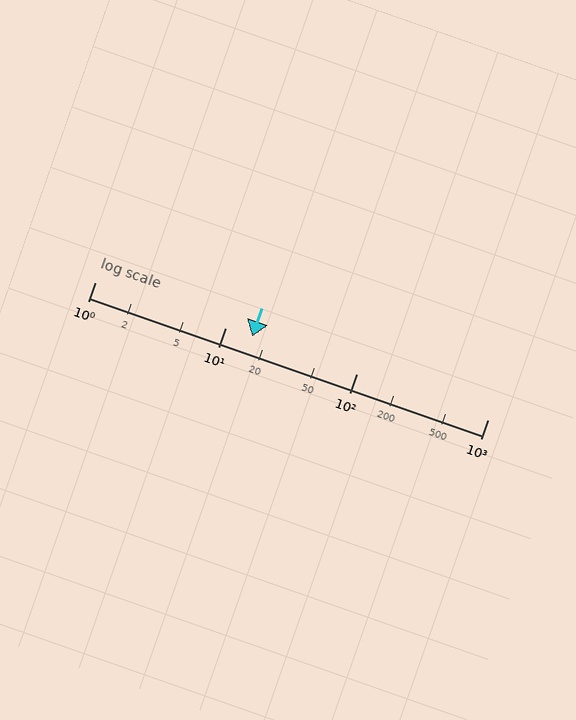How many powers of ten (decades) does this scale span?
The scale spans 3 decades, from 1 to 1000.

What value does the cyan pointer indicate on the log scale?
The pointer indicates approximately 16.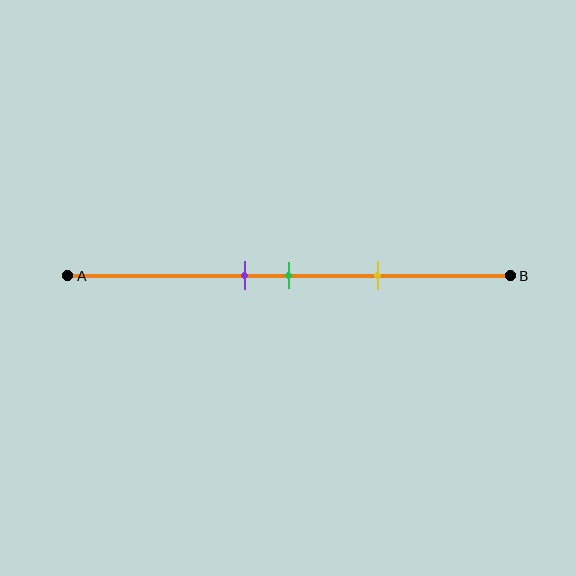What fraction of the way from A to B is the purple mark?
The purple mark is approximately 40% (0.4) of the way from A to B.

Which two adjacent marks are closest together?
The purple and green marks are the closest adjacent pair.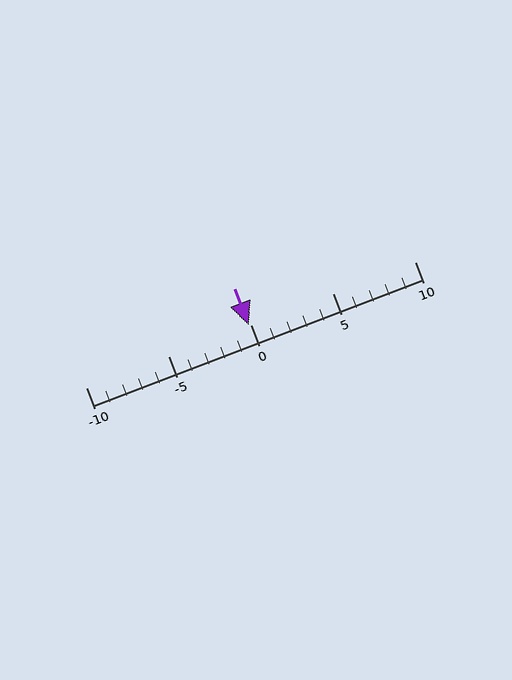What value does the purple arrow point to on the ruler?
The purple arrow points to approximately 0.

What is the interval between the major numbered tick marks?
The major tick marks are spaced 5 units apart.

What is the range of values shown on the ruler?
The ruler shows values from -10 to 10.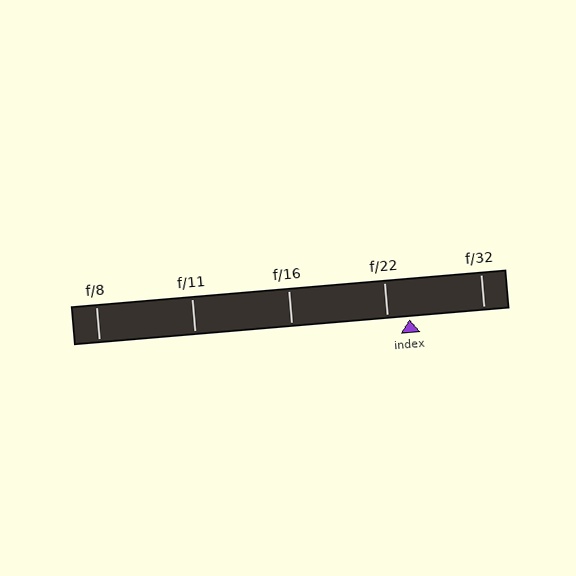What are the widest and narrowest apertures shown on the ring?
The widest aperture shown is f/8 and the narrowest is f/32.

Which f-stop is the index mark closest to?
The index mark is closest to f/22.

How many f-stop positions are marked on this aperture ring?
There are 5 f-stop positions marked.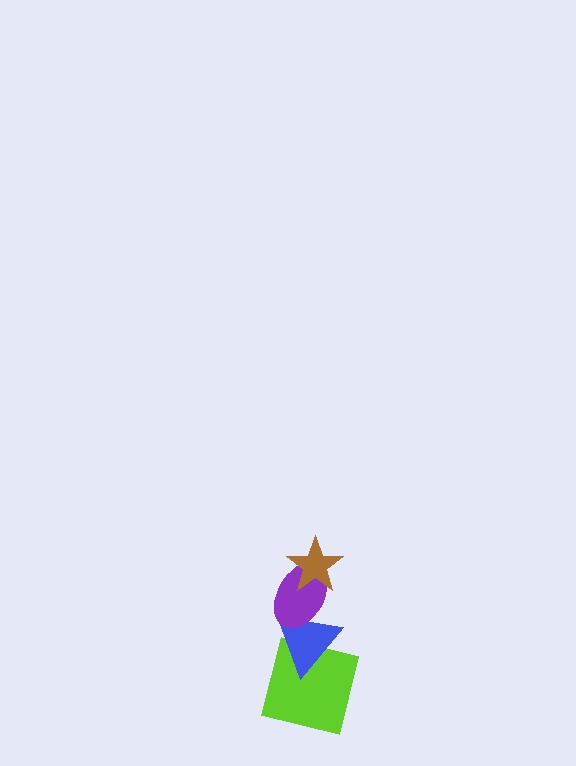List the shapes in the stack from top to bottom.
From top to bottom: the brown star, the purple ellipse, the blue triangle, the lime square.